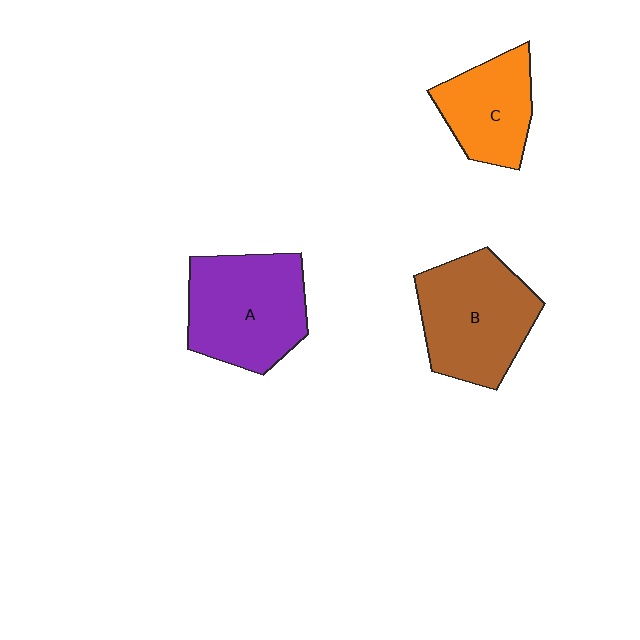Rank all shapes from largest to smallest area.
From largest to smallest: A (purple), B (brown), C (orange).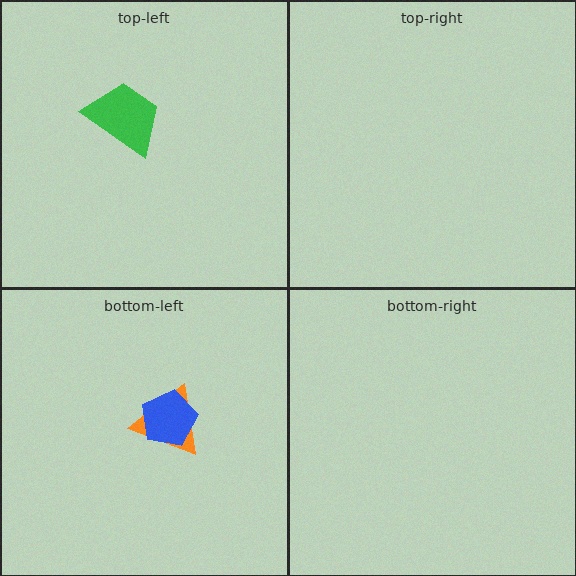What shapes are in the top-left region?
The green trapezoid.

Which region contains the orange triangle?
The bottom-left region.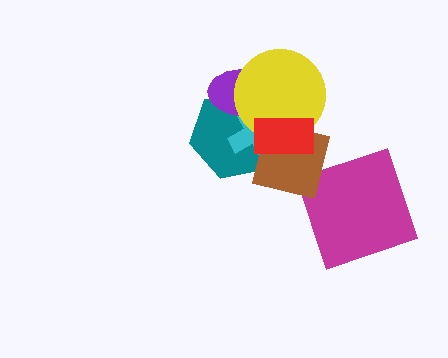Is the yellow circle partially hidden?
Yes, it is partially covered by another shape.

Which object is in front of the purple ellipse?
The yellow circle is in front of the purple ellipse.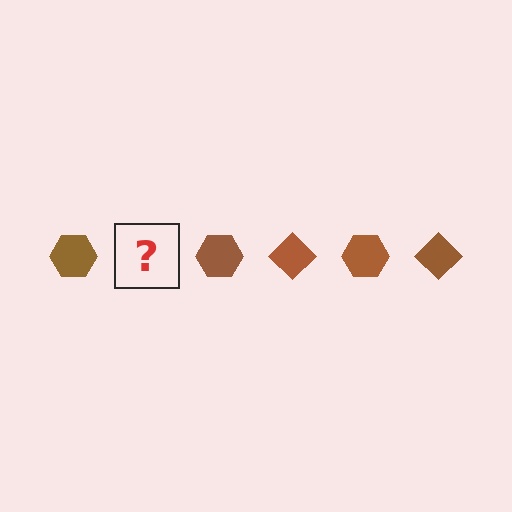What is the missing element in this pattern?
The missing element is a brown diamond.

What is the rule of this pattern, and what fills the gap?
The rule is that the pattern cycles through hexagon, diamond shapes in brown. The gap should be filled with a brown diamond.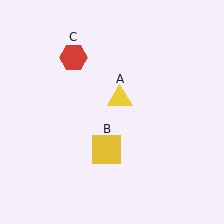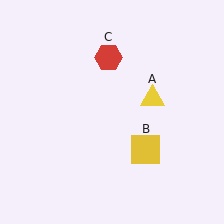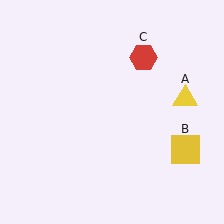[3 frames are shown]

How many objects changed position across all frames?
3 objects changed position: yellow triangle (object A), yellow square (object B), red hexagon (object C).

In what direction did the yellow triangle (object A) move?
The yellow triangle (object A) moved right.